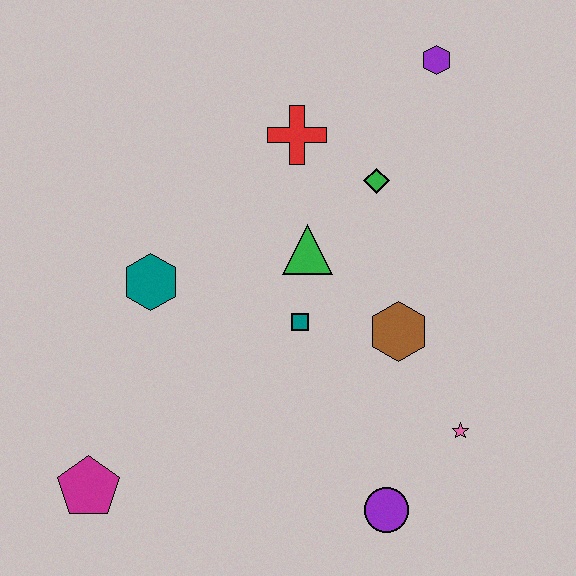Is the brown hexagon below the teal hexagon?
Yes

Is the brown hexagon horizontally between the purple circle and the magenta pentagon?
No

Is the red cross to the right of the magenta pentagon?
Yes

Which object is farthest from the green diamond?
The magenta pentagon is farthest from the green diamond.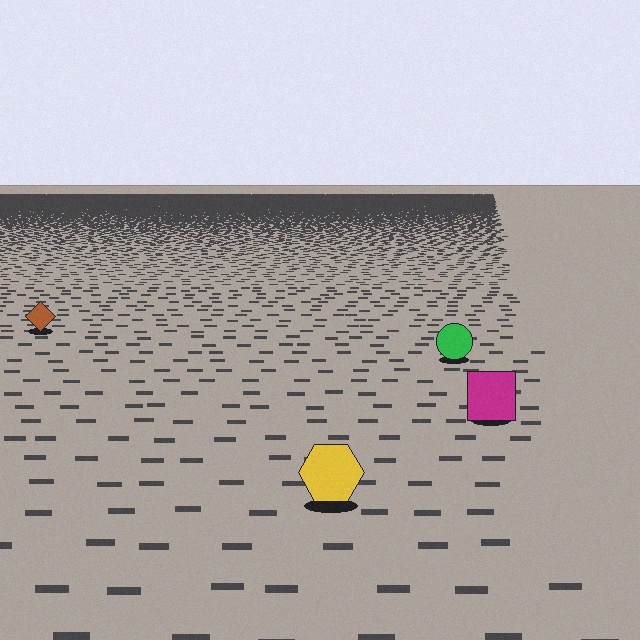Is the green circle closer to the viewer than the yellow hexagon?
No. The yellow hexagon is closer — you can tell from the texture gradient: the ground texture is coarser near it.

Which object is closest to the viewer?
The yellow hexagon is closest. The texture marks near it are larger and more spread out.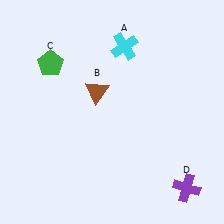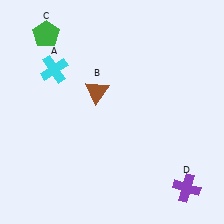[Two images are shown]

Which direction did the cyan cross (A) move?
The cyan cross (A) moved left.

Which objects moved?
The objects that moved are: the cyan cross (A), the green pentagon (C).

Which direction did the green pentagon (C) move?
The green pentagon (C) moved up.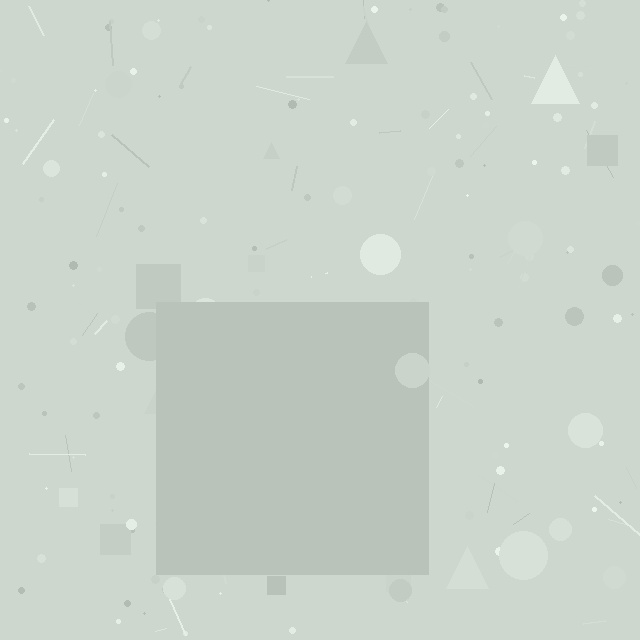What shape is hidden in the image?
A square is hidden in the image.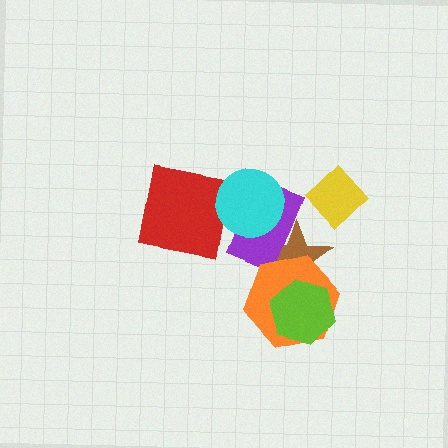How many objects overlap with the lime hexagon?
2 objects overlap with the lime hexagon.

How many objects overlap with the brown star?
3 objects overlap with the brown star.